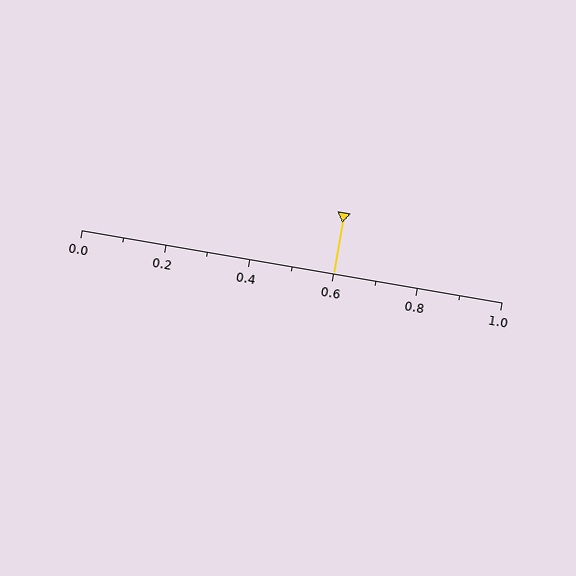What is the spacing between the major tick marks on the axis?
The major ticks are spaced 0.2 apart.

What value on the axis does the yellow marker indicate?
The marker indicates approximately 0.6.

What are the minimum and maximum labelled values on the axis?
The axis runs from 0.0 to 1.0.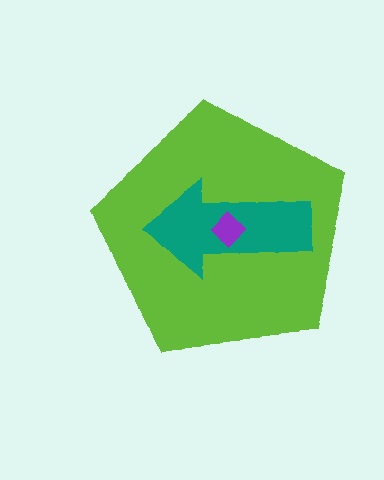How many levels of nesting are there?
3.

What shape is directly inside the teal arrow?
The purple diamond.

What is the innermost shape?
The purple diamond.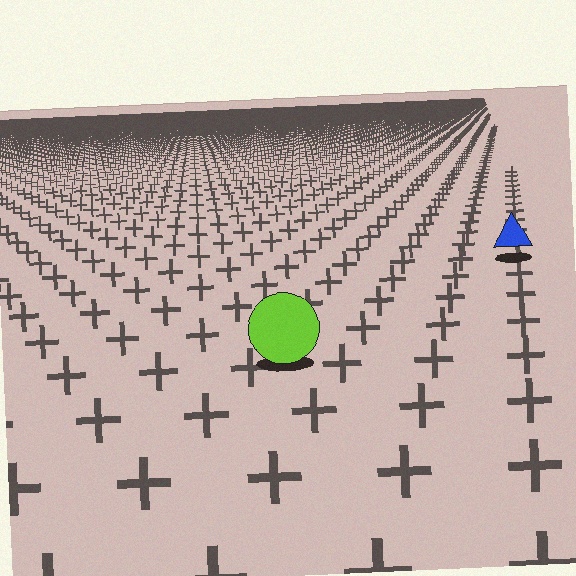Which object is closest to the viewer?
The lime circle is closest. The texture marks near it are larger and more spread out.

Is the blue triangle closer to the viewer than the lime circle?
No. The lime circle is closer — you can tell from the texture gradient: the ground texture is coarser near it.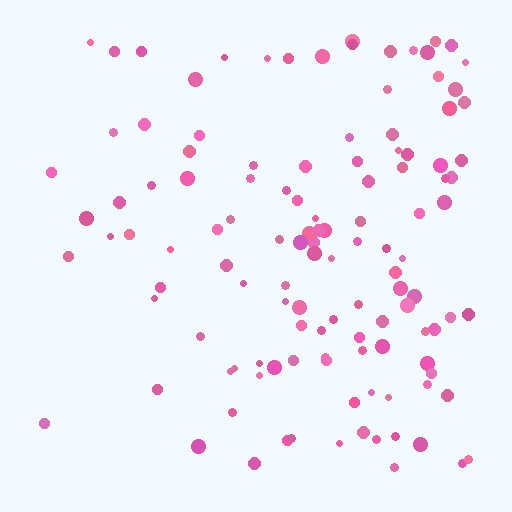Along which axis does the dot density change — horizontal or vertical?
Horizontal.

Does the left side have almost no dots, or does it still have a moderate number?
Still a moderate number, just noticeably fewer than the right.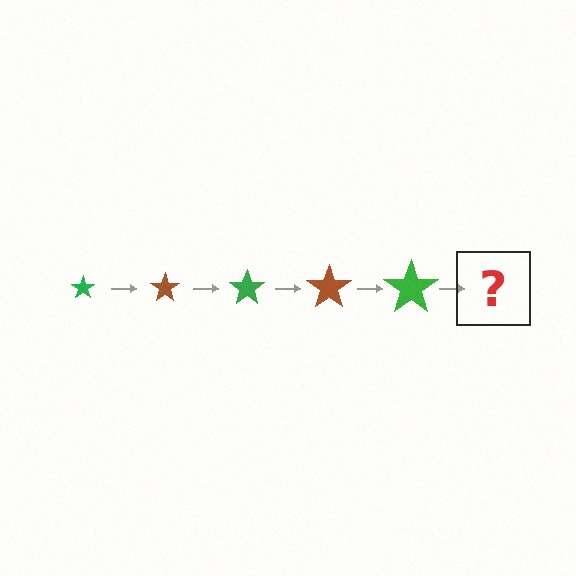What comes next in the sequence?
The next element should be a brown star, larger than the previous one.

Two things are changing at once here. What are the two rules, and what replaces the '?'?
The two rules are that the star grows larger each step and the color cycles through green and brown. The '?' should be a brown star, larger than the previous one.